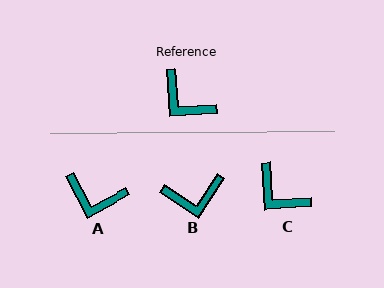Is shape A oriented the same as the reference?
No, it is off by about 25 degrees.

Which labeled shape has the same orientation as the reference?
C.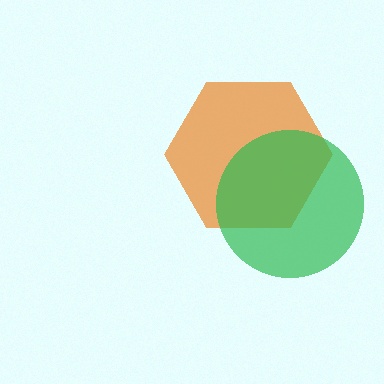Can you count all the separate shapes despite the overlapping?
Yes, there are 2 separate shapes.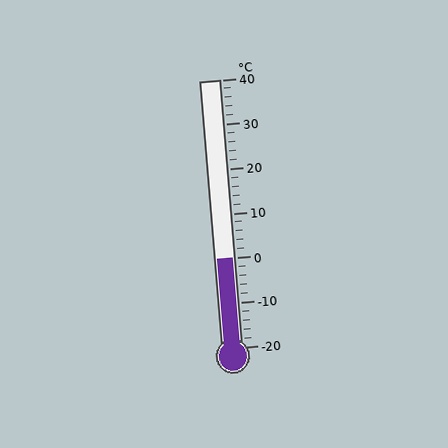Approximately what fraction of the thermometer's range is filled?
The thermometer is filled to approximately 35% of its range.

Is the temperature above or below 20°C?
The temperature is below 20°C.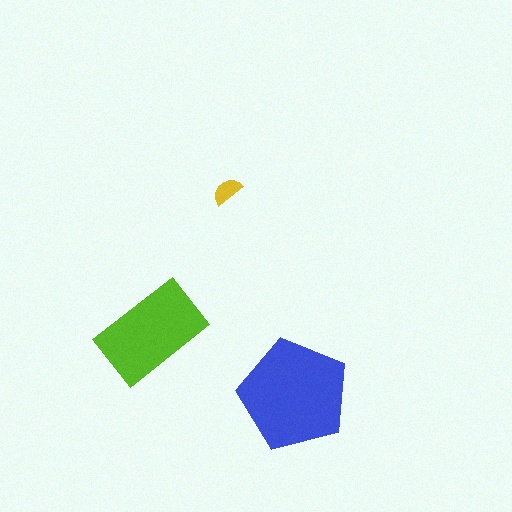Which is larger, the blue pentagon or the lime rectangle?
The blue pentagon.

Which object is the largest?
The blue pentagon.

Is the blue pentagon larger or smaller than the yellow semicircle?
Larger.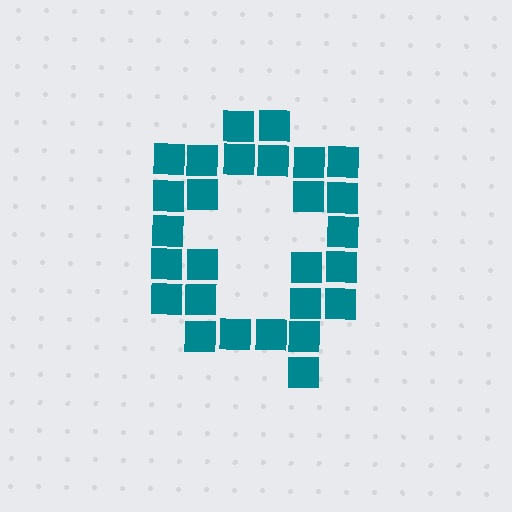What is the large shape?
The large shape is the letter Q.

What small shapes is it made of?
It is made of small squares.